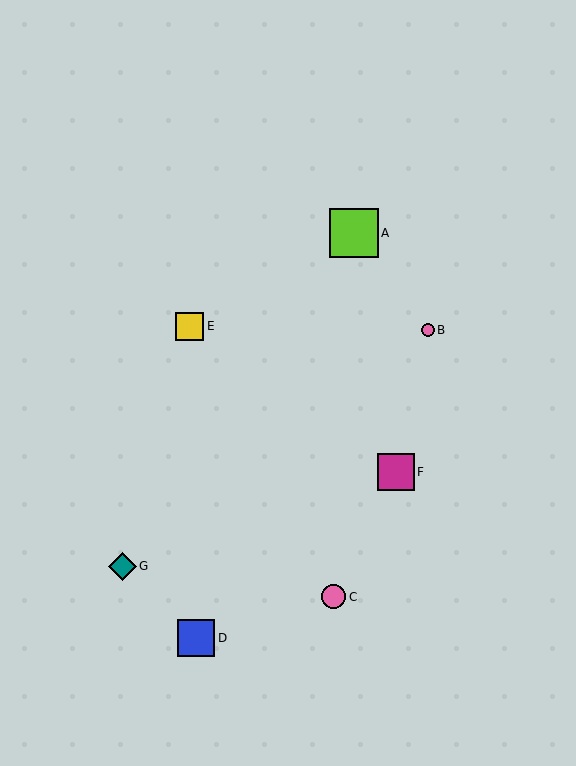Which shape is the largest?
The lime square (labeled A) is the largest.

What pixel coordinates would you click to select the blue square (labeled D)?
Click at (196, 638) to select the blue square D.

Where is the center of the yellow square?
The center of the yellow square is at (189, 326).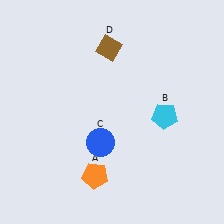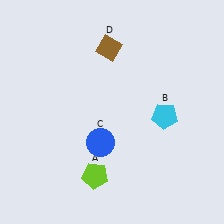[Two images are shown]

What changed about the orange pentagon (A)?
In Image 1, A is orange. In Image 2, it changed to lime.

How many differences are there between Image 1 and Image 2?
There is 1 difference between the two images.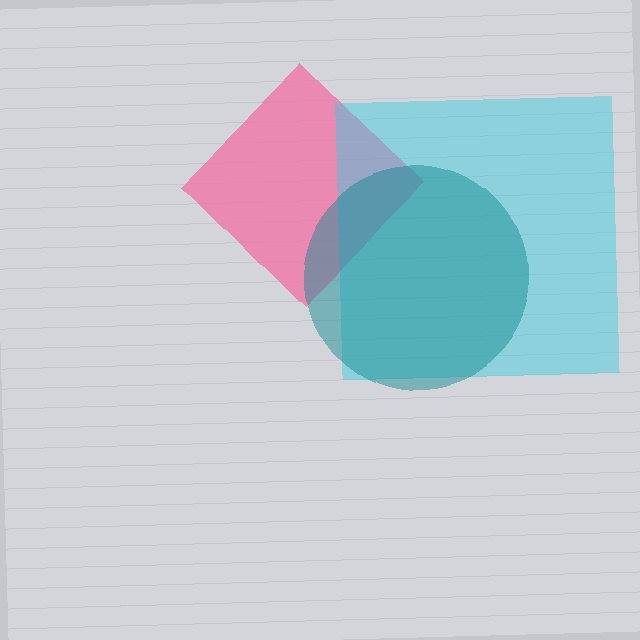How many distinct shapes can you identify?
There are 3 distinct shapes: a pink diamond, a cyan square, a teal circle.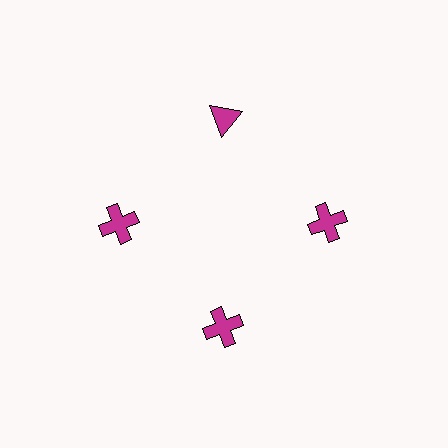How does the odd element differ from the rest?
It has a different shape: triangle instead of cross.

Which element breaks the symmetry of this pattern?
The magenta triangle at roughly the 12 o'clock position breaks the symmetry. All other shapes are magenta crosses.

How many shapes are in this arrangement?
There are 4 shapes arranged in a ring pattern.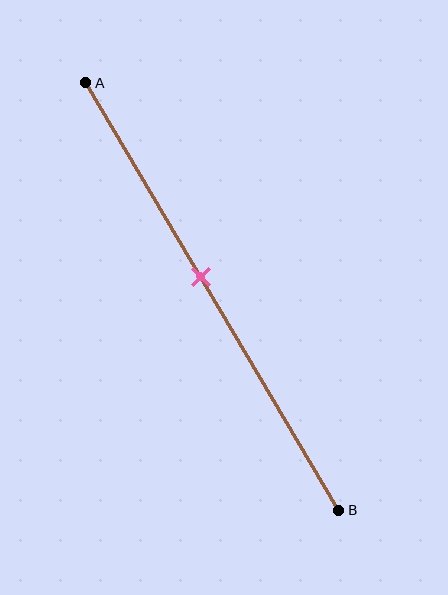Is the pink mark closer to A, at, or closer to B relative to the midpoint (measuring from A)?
The pink mark is closer to point A than the midpoint of segment AB.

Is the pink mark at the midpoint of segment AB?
No, the mark is at about 45% from A, not at the 50% midpoint.